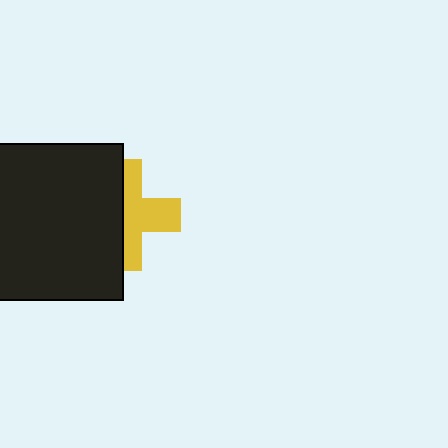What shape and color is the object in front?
The object in front is a black square.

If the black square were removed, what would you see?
You would see the complete yellow cross.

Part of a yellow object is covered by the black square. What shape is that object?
It is a cross.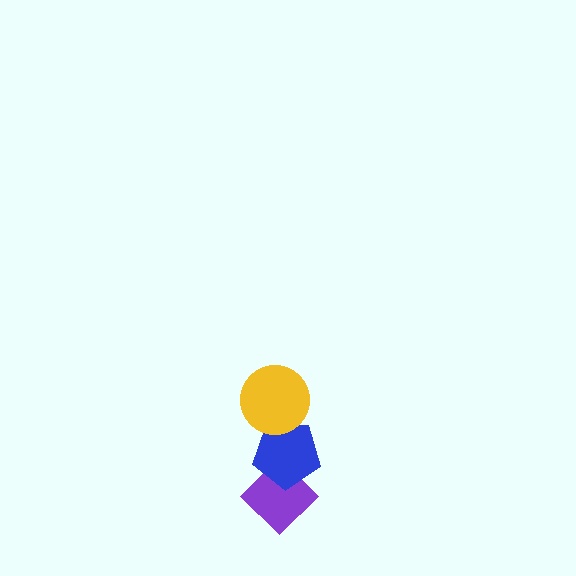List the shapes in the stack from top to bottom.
From top to bottom: the yellow circle, the blue pentagon, the purple diamond.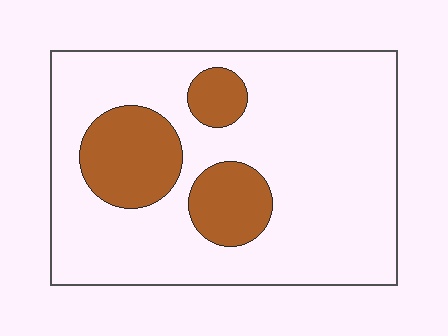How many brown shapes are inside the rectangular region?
3.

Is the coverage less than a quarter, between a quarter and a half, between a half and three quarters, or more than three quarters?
Less than a quarter.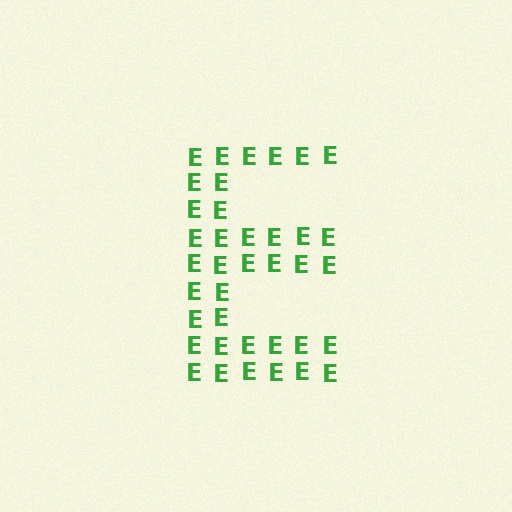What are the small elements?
The small elements are letter E's.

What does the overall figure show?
The overall figure shows the letter E.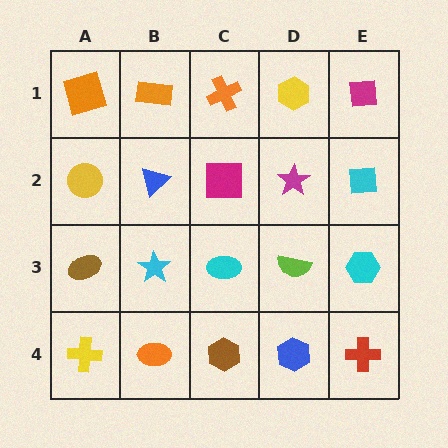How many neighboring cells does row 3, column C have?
4.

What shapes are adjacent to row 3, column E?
A cyan square (row 2, column E), a red cross (row 4, column E), a lime semicircle (row 3, column D).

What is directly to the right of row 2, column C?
A magenta star.